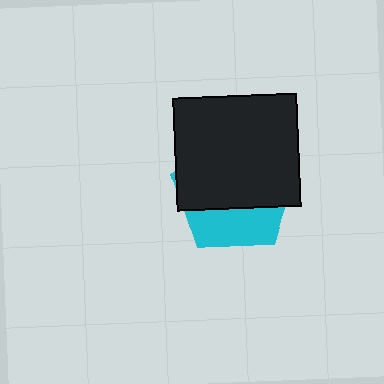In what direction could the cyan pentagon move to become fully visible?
The cyan pentagon could move down. That would shift it out from behind the black rectangle entirely.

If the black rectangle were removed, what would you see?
You would see the complete cyan pentagon.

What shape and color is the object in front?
The object in front is a black rectangle.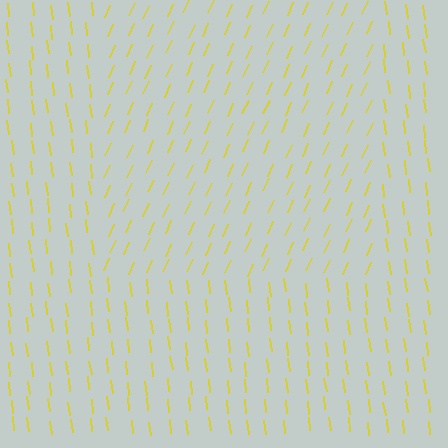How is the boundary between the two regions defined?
The boundary is defined purely by a change in line orientation (approximately 31 degrees difference). All lines are the same color and thickness.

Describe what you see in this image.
The image is filled with small yellow line segments. A rectangle region in the image has lines oriented differently from the surrounding lines, creating a visible texture boundary.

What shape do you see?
I see a rectangle.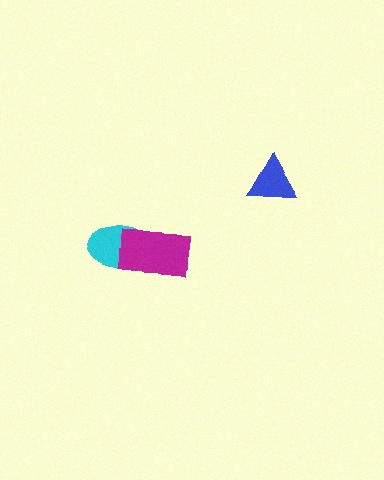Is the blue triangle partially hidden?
No, no other shape covers it.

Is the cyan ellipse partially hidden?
Yes, it is partially covered by another shape.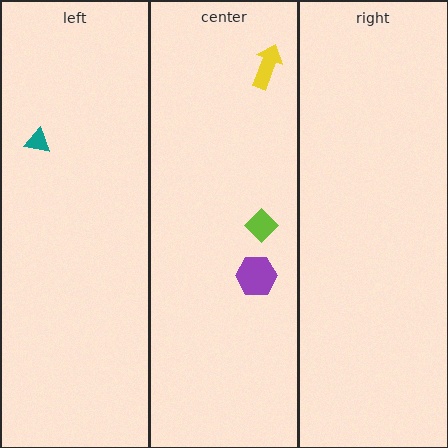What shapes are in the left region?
The teal triangle.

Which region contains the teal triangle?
The left region.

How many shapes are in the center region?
3.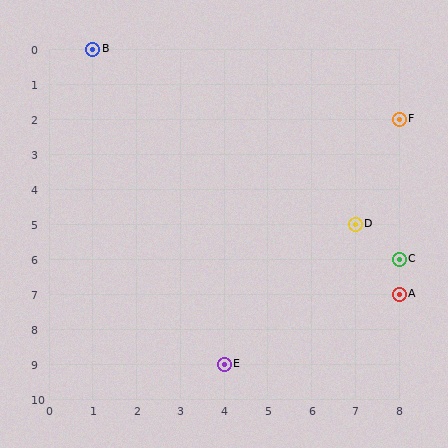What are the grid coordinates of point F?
Point F is at grid coordinates (8, 2).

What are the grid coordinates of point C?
Point C is at grid coordinates (8, 6).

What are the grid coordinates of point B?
Point B is at grid coordinates (1, 0).